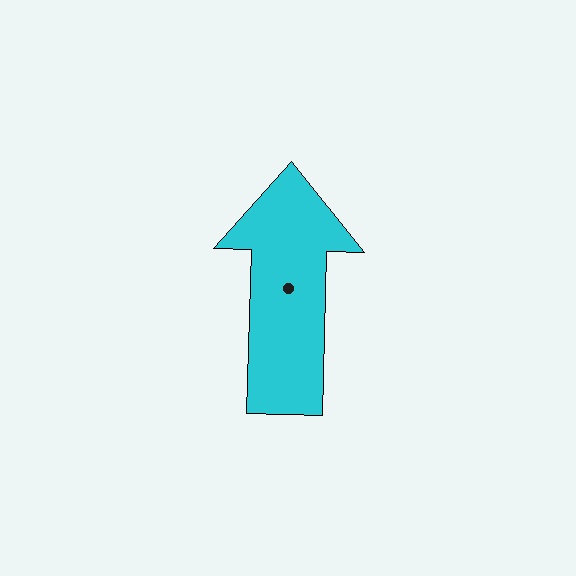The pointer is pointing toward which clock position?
Roughly 12 o'clock.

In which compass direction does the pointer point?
North.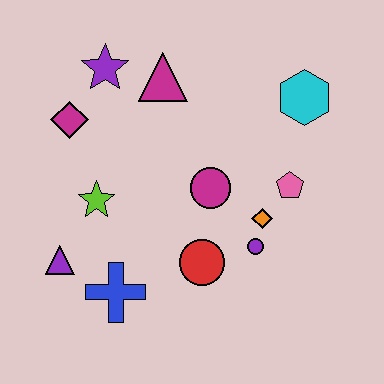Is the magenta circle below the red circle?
No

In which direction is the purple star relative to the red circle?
The purple star is above the red circle.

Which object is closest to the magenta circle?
The orange diamond is closest to the magenta circle.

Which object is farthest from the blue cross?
The cyan hexagon is farthest from the blue cross.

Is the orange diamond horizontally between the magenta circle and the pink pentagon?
Yes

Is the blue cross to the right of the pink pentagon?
No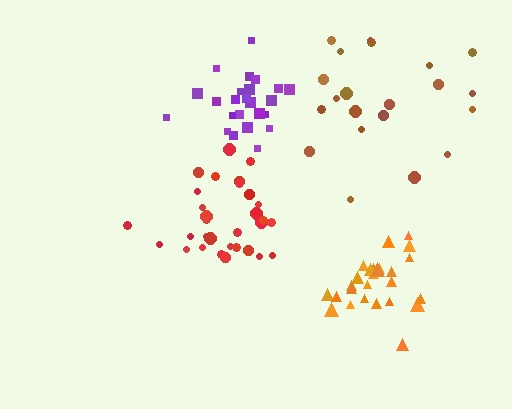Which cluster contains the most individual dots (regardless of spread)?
Red (31).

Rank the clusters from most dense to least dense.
red, purple, orange, brown.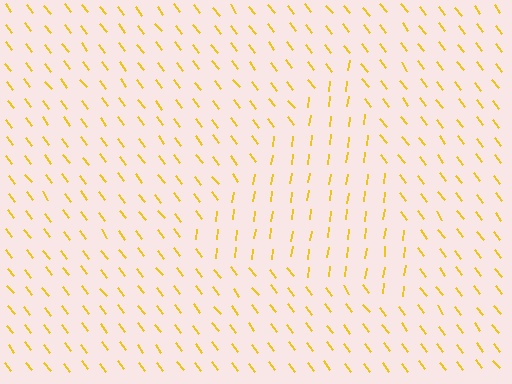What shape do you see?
I see a triangle.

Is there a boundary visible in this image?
Yes, there is a texture boundary formed by a change in line orientation.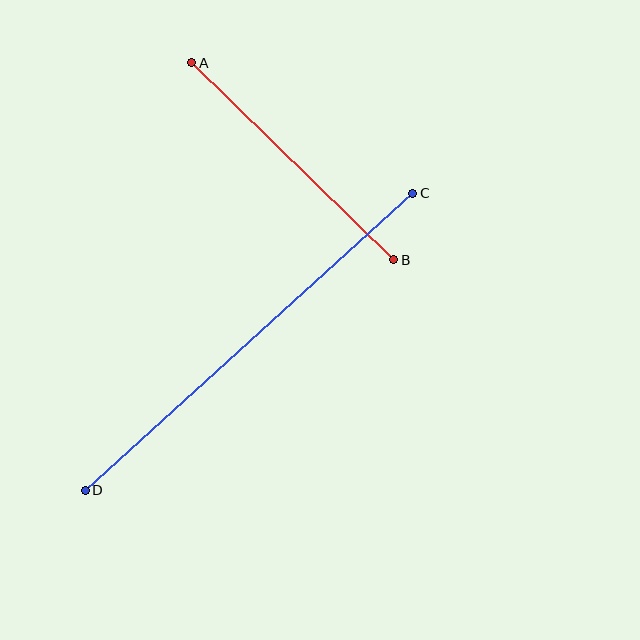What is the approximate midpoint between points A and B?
The midpoint is at approximately (293, 161) pixels.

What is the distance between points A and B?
The distance is approximately 282 pixels.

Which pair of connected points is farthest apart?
Points C and D are farthest apart.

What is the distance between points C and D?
The distance is approximately 442 pixels.